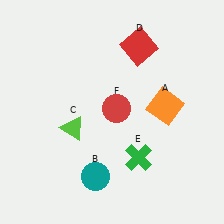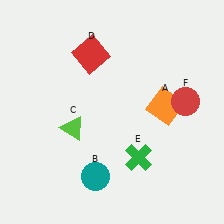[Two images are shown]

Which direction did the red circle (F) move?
The red circle (F) moved right.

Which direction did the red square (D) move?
The red square (D) moved left.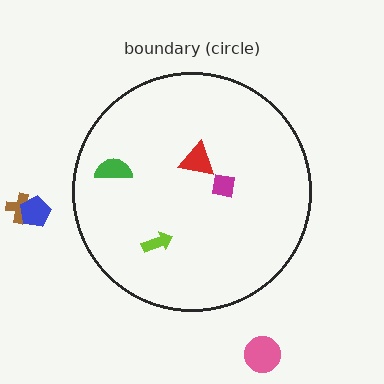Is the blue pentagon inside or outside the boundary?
Outside.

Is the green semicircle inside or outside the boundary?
Inside.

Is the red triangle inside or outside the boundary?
Inside.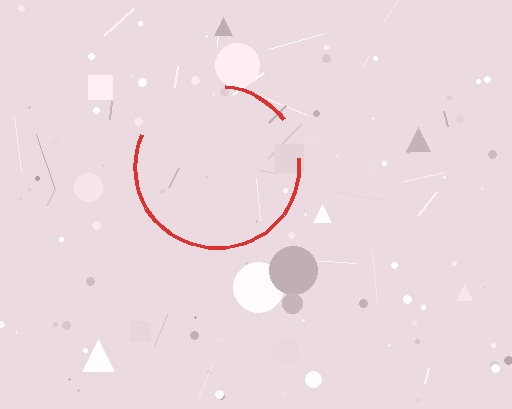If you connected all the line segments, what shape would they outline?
They would outline a circle.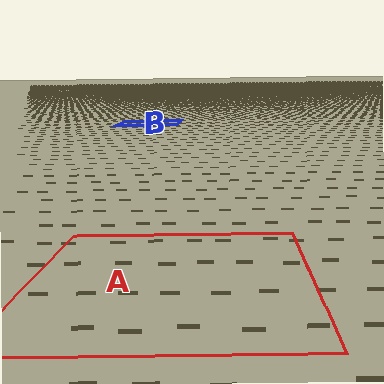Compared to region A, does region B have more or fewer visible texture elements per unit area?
Region B has more texture elements per unit area — they are packed more densely because it is farther away.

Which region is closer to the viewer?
Region A is closer. The texture elements there are larger and more spread out.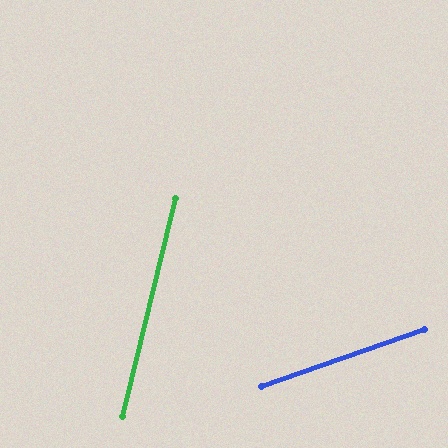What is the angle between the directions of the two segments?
Approximately 57 degrees.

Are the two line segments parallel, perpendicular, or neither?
Neither parallel nor perpendicular — they differ by about 57°.